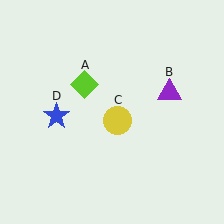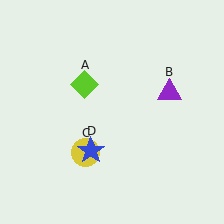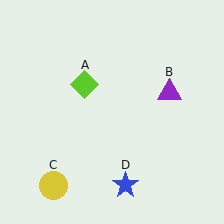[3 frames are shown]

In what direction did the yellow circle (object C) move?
The yellow circle (object C) moved down and to the left.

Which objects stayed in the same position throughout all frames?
Lime diamond (object A) and purple triangle (object B) remained stationary.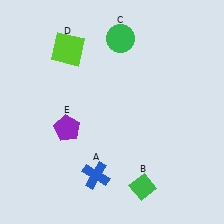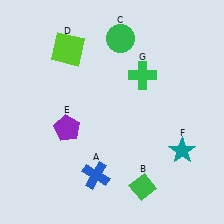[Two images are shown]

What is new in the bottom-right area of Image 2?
A teal star (F) was added in the bottom-right area of Image 2.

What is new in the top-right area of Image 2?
A green cross (G) was added in the top-right area of Image 2.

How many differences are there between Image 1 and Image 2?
There are 2 differences between the two images.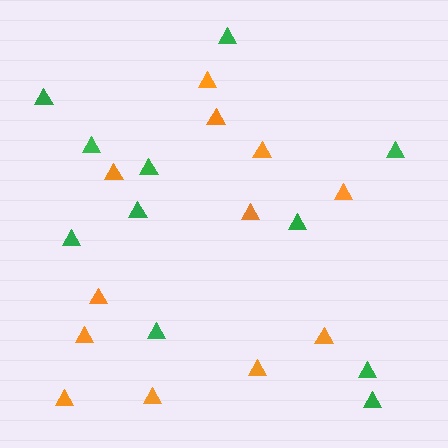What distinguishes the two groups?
There are 2 groups: one group of orange triangles (12) and one group of green triangles (11).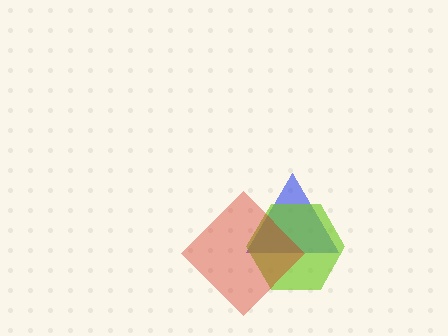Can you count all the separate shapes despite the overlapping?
Yes, there are 3 separate shapes.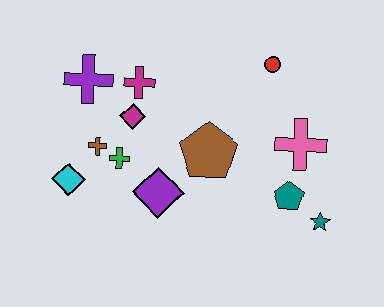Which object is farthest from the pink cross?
The cyan diamond is farthest from the pink cross.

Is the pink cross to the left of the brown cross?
No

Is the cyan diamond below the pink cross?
Yes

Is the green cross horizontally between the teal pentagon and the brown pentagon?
No